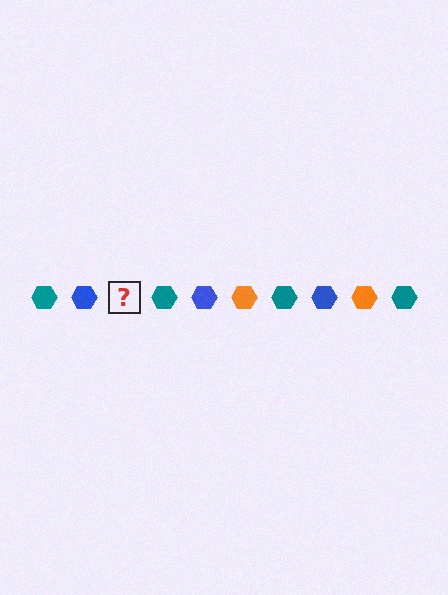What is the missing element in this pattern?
The missing element is an orange hexagon.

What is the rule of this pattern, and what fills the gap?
The rule is that the pattern cycles through teal, blue, orange hexagons. The gap should be filled with an orange hexagon.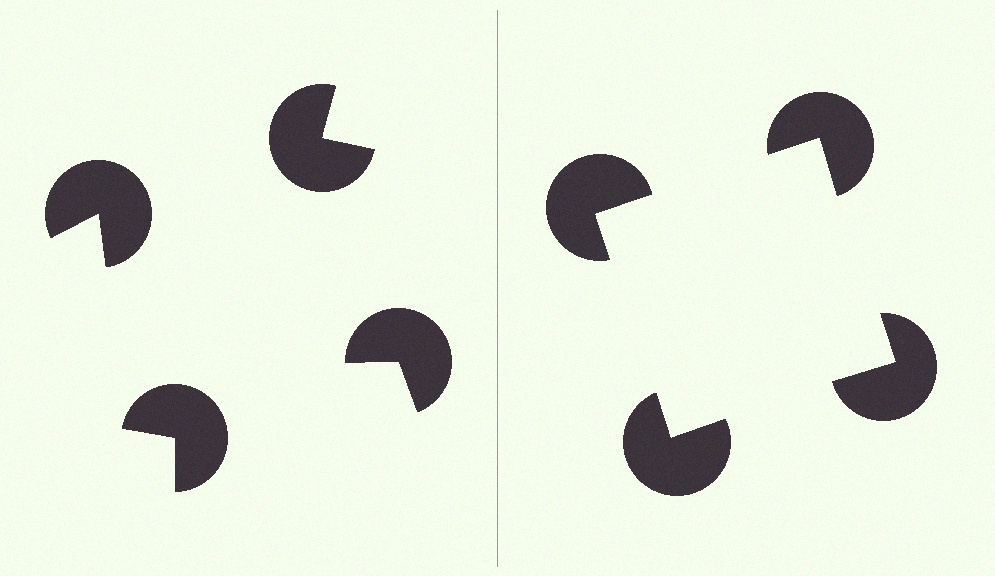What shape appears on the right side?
An illusory square.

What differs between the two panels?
The pac-man discs are positioned identically on both sides; only the wedge orientations differ. On the right they align to a square; on the left they are misaligned.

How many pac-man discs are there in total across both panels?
8 — 4 on each side.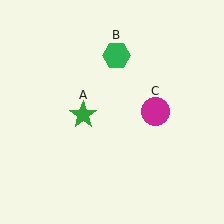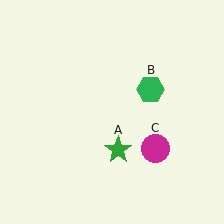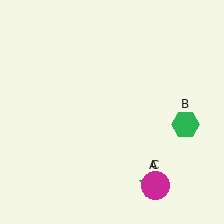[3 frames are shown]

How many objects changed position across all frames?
3 objects changed position: green star (object A), green hexagon (object B), magenta circle (object C).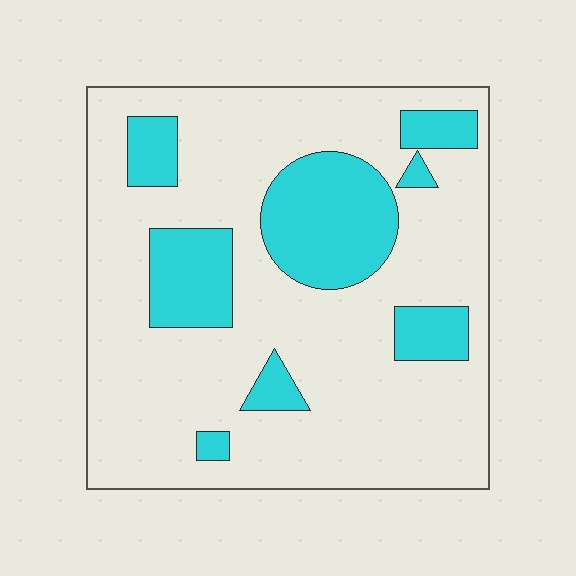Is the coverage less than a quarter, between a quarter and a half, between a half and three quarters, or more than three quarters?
Less than a quarter.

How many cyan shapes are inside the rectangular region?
8.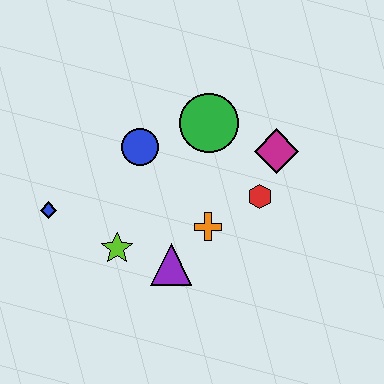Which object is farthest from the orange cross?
The blue diamond is farthest from the orange cross.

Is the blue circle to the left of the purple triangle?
Yes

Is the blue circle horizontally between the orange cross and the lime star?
Yes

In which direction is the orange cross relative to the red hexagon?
The orange cross is to the left of the red hexagon.